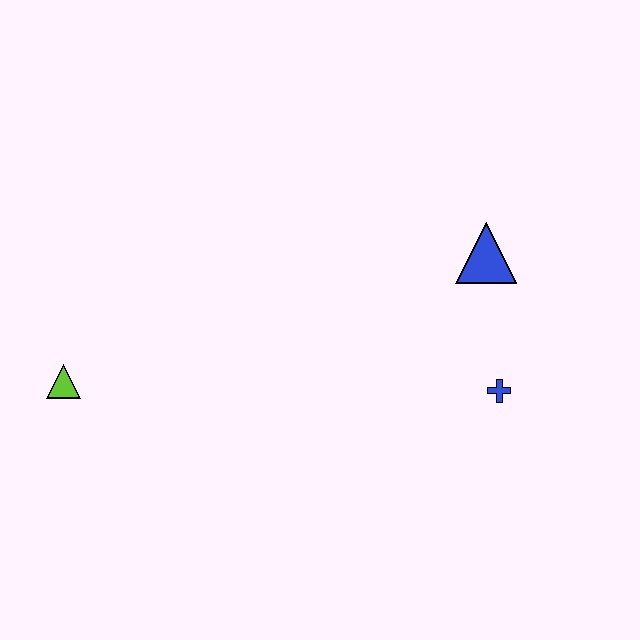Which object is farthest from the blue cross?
The lime triangle is farthest from the blue cross.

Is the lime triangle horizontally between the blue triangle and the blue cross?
No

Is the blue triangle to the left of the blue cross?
Yes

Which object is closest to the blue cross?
The blue triangle is closest to the blue cross.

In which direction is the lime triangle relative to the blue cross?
The lime triangle is to the left of the blue cross.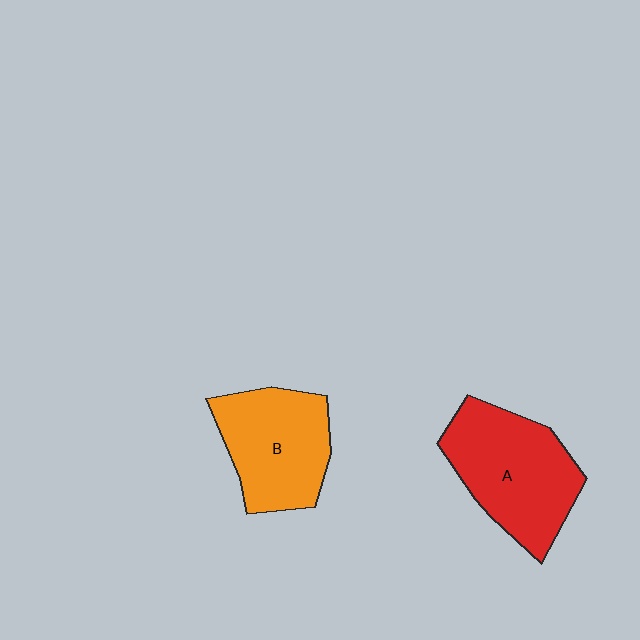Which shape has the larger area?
Shape A (red).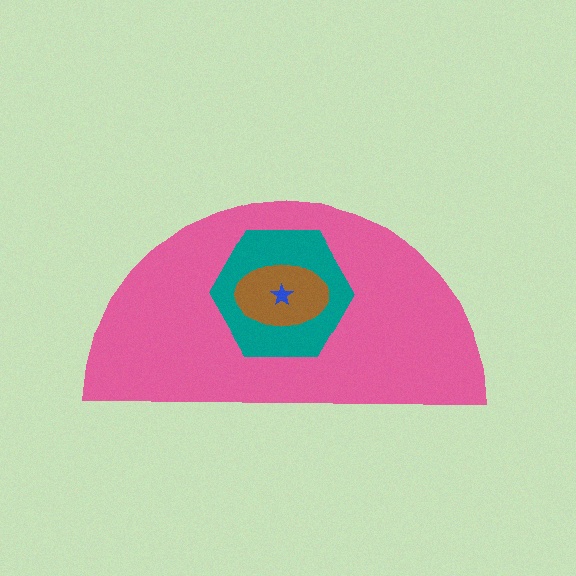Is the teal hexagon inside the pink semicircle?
Yes.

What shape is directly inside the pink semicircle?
The teal hexagon.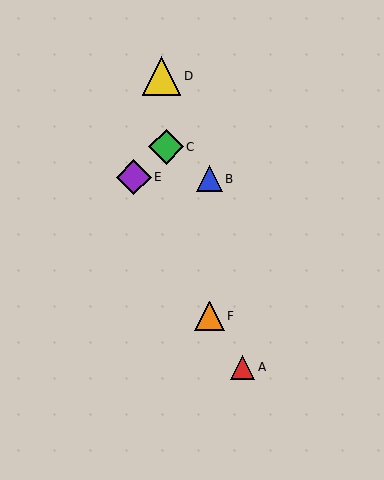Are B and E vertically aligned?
No, B is at x≈209 and E is at x≈134.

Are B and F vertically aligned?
Yes, both are at x≈209.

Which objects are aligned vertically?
Objects B, F are aligned vertically.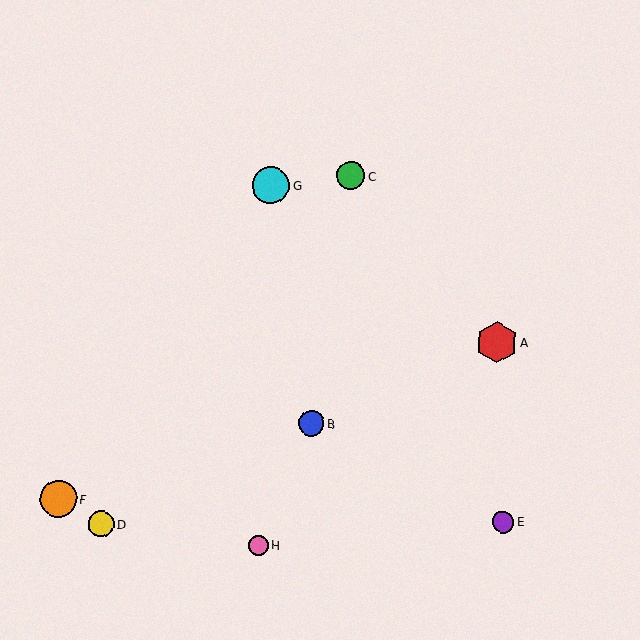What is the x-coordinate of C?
Object C is at x≈351.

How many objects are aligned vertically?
2 objects (G, H) are aligned vertically.